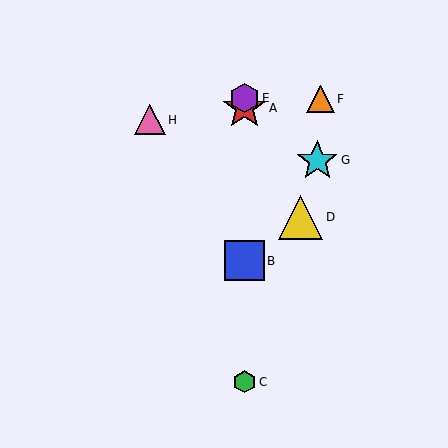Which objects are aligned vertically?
Objects A, B, C, E are aligned vertically.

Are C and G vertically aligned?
No, C is at x≈245 and G is at x≈317.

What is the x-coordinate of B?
Object B is at x≈245.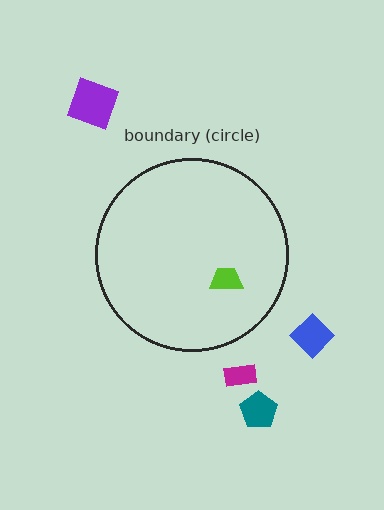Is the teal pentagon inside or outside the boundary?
Outside.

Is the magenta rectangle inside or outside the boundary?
Outside.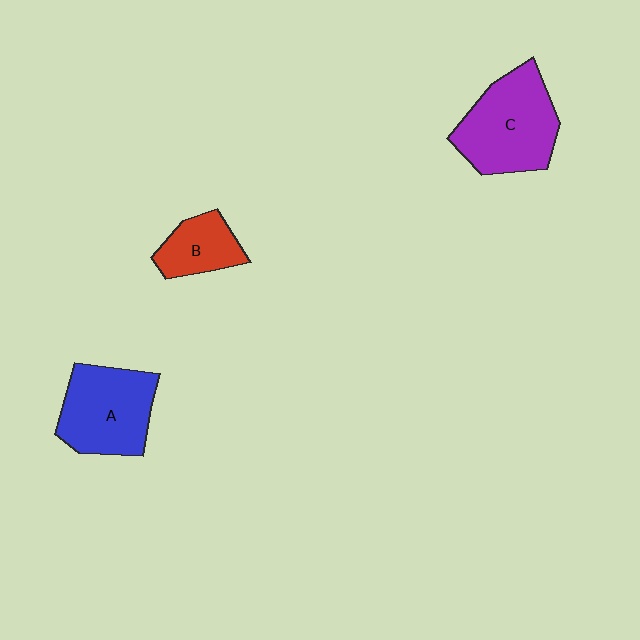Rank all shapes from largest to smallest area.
From largest to smallest: C (purple), A (blue), B (red).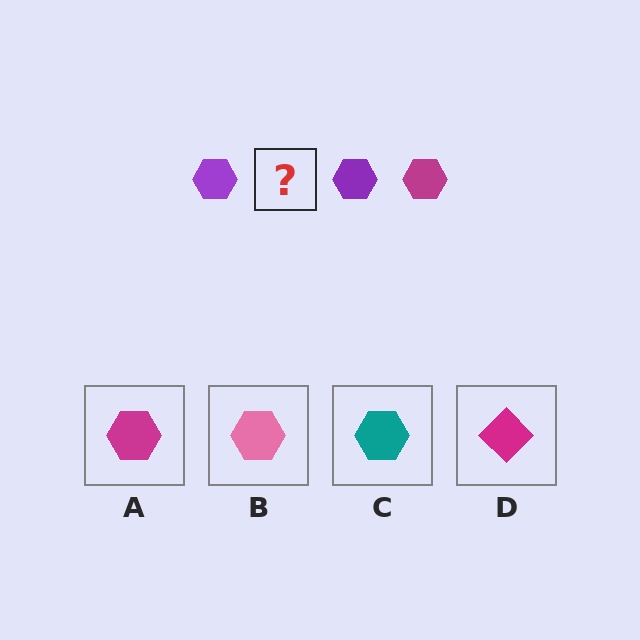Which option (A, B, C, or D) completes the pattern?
A.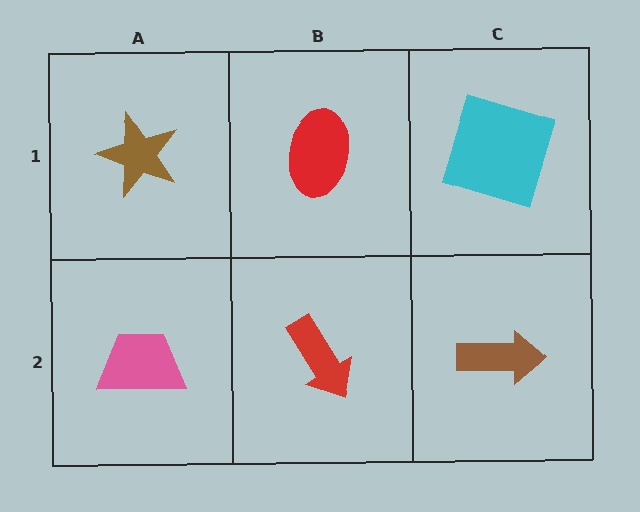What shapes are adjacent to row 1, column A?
A pink trapezoid (row 2, column A), a red ellipse (row 1, column B).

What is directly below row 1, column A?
A pink trapezoid.